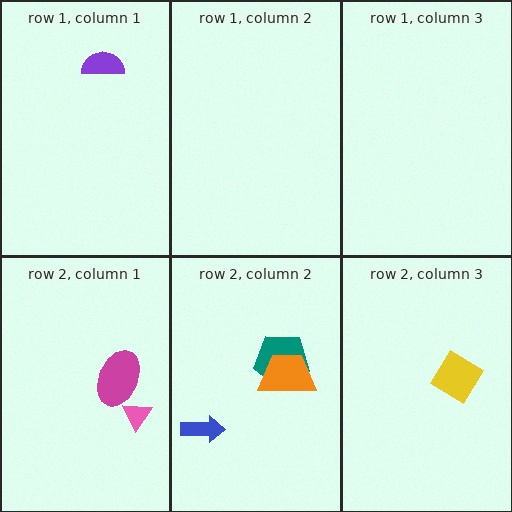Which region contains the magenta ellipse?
The row 2, column 1 region.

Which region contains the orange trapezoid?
The row 2, column 2 region.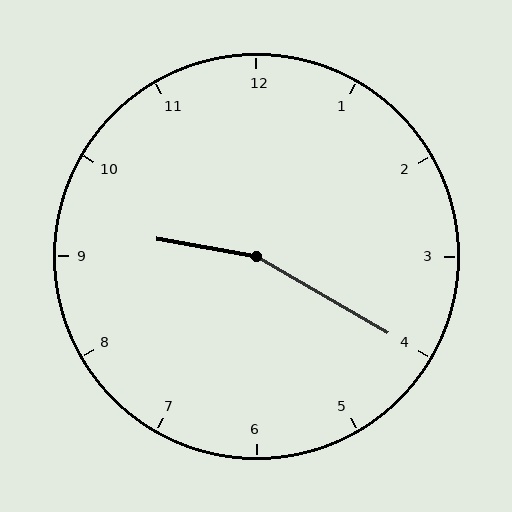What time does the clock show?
9:20.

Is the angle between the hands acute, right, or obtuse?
It is obtuse.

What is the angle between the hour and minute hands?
Approximately 160 degrees.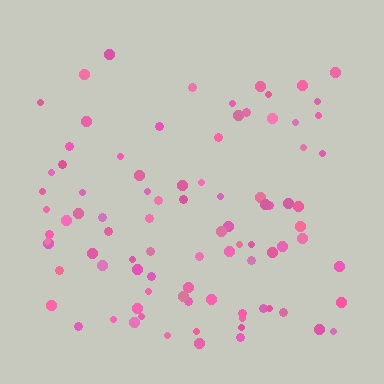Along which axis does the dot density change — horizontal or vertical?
Vertical.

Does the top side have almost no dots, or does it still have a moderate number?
Still a moderate number, just noticeably fewer than the bottom.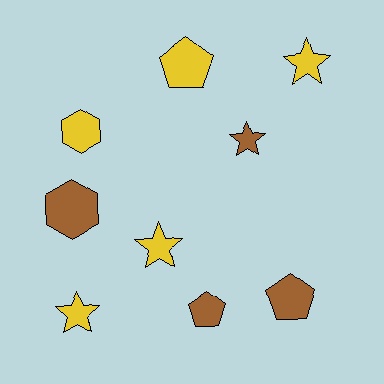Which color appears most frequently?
Yellow, with 5 objects.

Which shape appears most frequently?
Star, with 4 objects.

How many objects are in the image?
There are 9 objects.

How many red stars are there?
There are no red stars.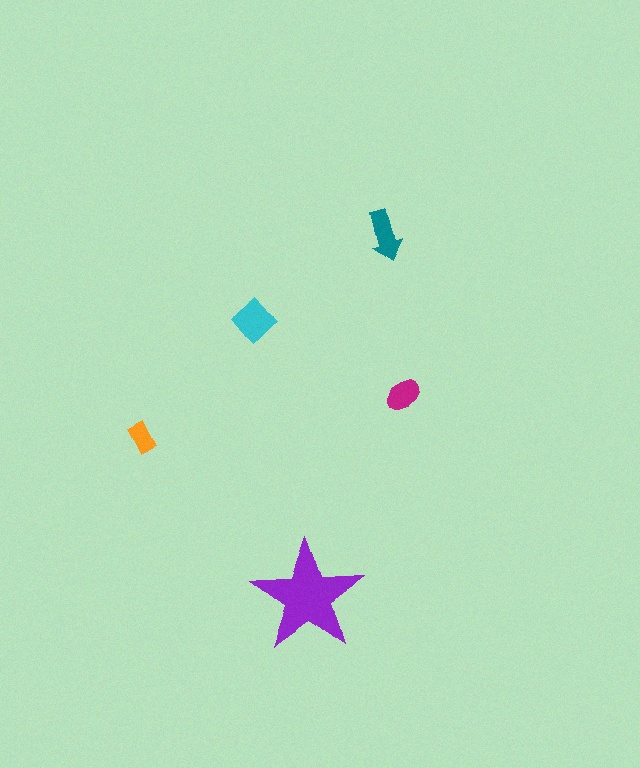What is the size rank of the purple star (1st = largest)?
1st.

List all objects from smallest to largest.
The orange rectangle, the magenta ellipse, the teal arrow, the cyan diamond, the purple star.